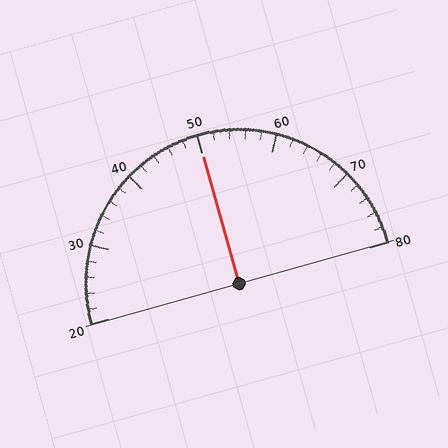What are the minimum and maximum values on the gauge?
The gauge ranges from 20 to 80.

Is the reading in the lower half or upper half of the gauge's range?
The reading is in the upper half of the range (20 to 80).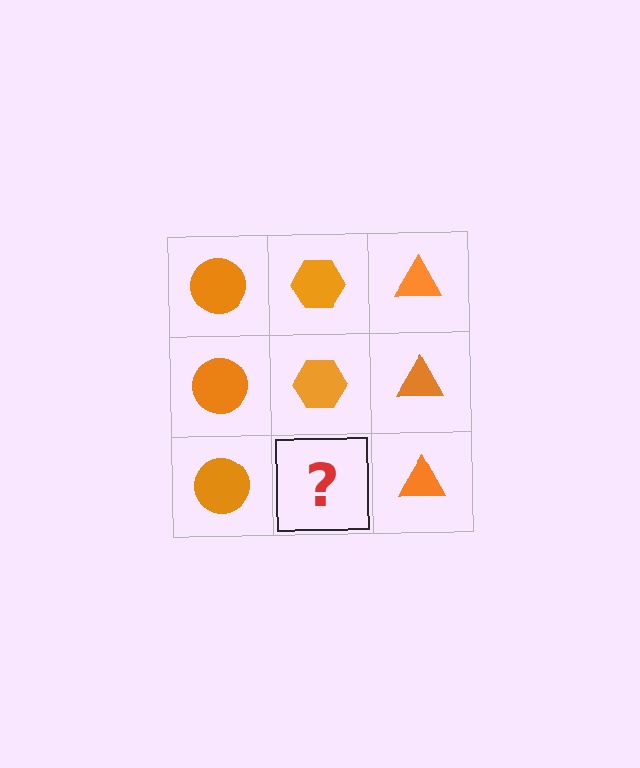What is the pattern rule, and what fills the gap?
The rule is that each column has a consistent shape. The gap should be filled with an orange hexagon.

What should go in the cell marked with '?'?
The missing cell should contain an orange hexagon.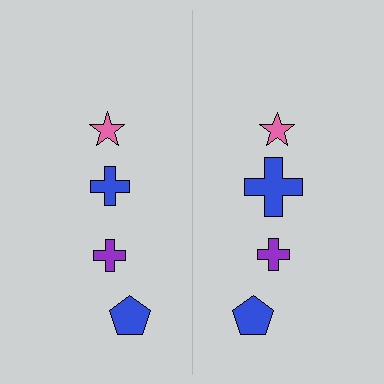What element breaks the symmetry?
The blue cross on the right side has a different size than its mirror counterpart.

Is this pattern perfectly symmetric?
No, the pattern is not perfectly symmetric. The blue cross on the right side has a different size than its mirror counterpart.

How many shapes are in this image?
There are 8 shapes in this image.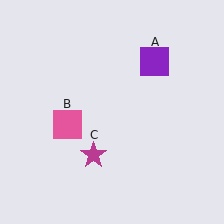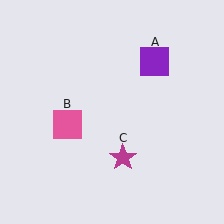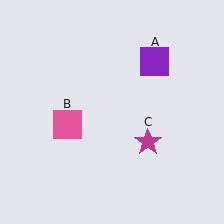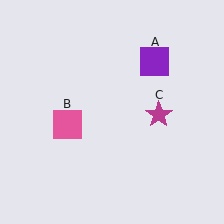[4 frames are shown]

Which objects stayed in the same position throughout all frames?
Purple square (object A) and pink square (object B) remained stationary.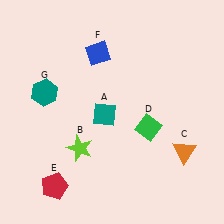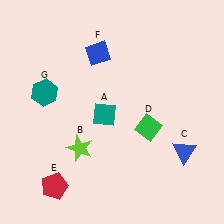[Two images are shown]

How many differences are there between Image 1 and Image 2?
There is 1 difference between the two images.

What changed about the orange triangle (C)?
In Image 1, C is orange. In Image 2, it changed to blue.